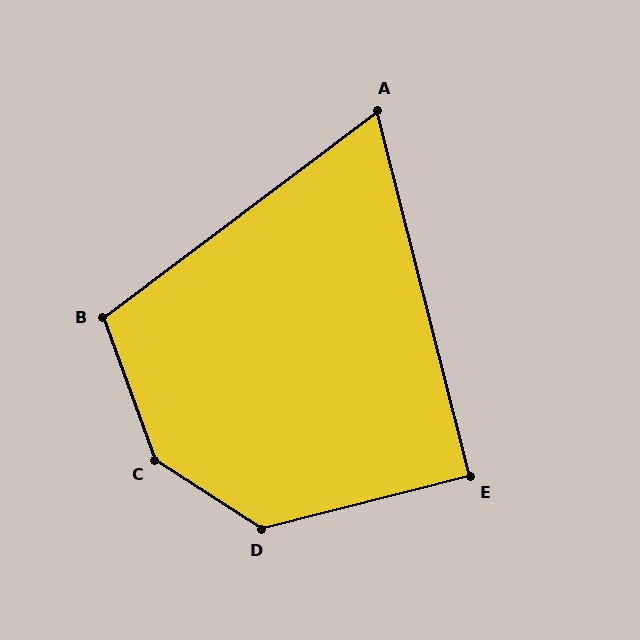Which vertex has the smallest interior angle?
A, at approximately 67 degrees.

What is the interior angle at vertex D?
Approximately 133 degrees (obtuse).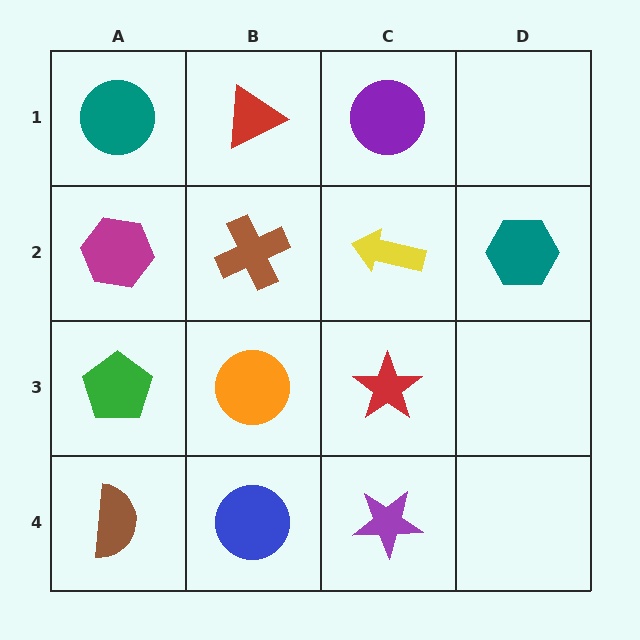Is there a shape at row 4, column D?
No, that cell is empty.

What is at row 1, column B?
A red triangle.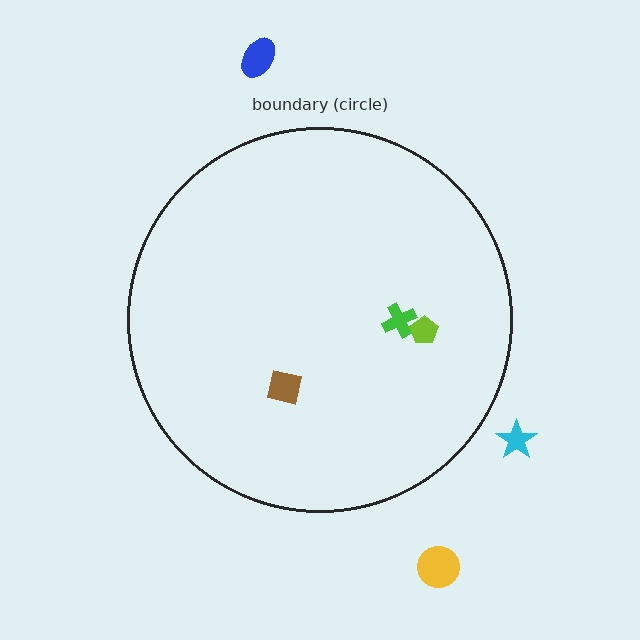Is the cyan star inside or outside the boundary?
Outside.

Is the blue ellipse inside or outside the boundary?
Outside.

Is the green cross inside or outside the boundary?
Inside.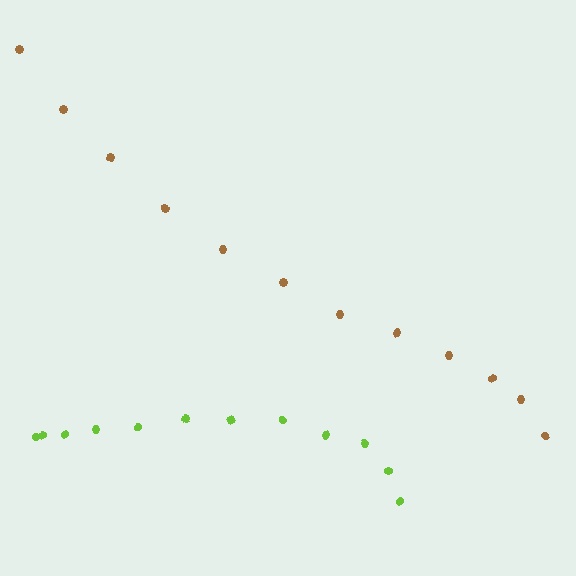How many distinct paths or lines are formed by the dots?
There are 2 distinct paths.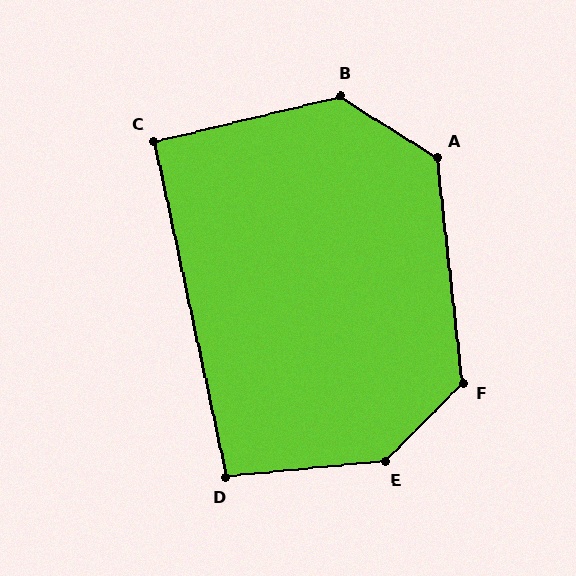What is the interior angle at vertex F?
Approximately 129 degrees (obtuse).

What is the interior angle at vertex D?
Approximately 97 degrees (obtuse).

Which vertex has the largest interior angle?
E, at approximately 140 degrees.